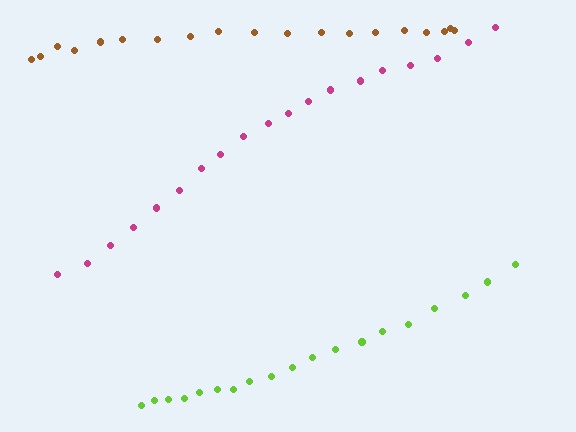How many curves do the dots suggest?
There are 3 distinct paths.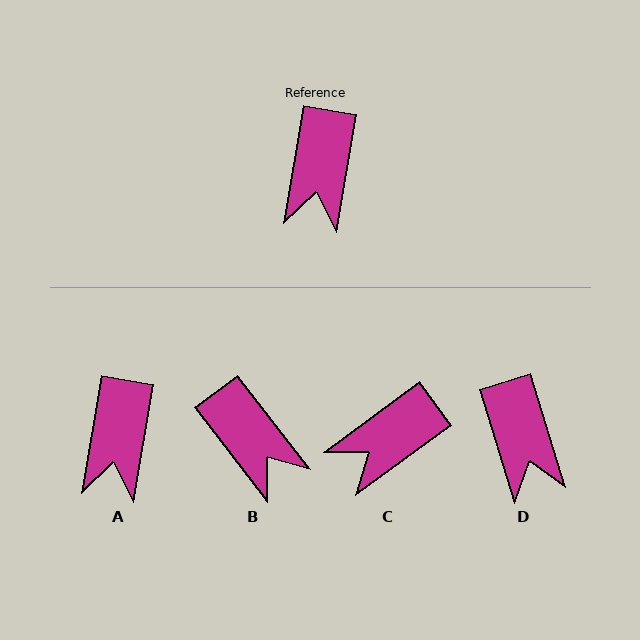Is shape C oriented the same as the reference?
No, it is off by about 44 degrees.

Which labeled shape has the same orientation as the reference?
A.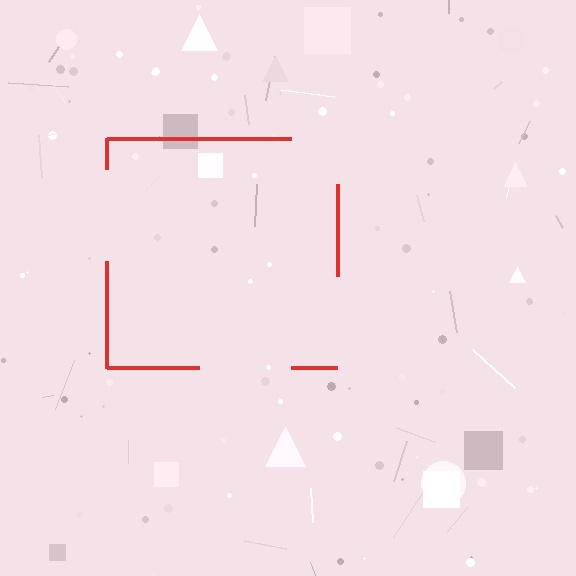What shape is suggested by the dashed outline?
The dashed outline suggests a square.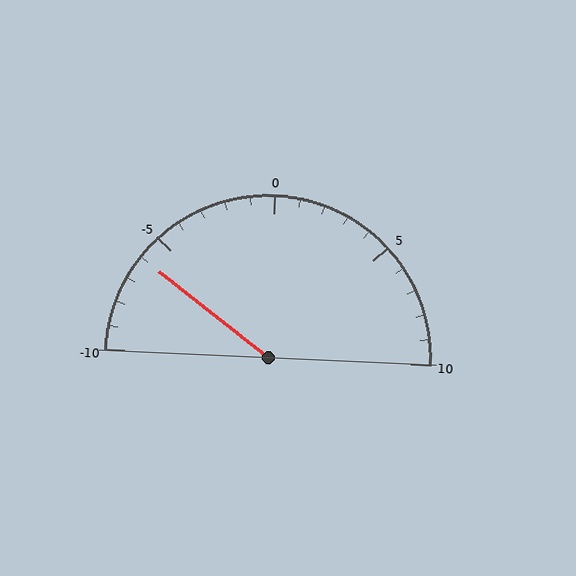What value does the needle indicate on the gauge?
The needle indicates approximately -6.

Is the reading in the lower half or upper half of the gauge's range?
The reading is in the lower half of the range (-10 to 10).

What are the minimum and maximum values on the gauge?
The gauge ranges from -10 to 10.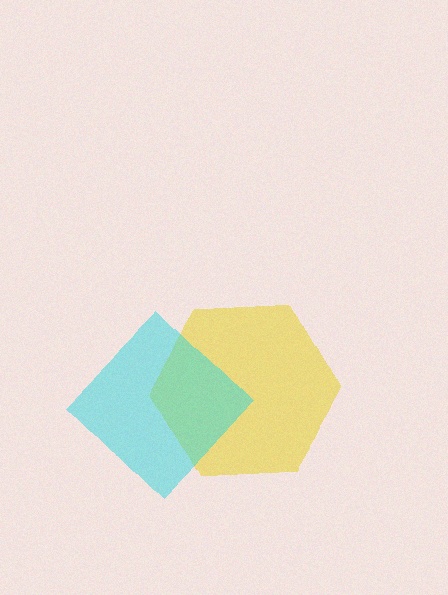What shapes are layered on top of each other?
The layered shapes are: a yellow hexagon, a cyan diamond.